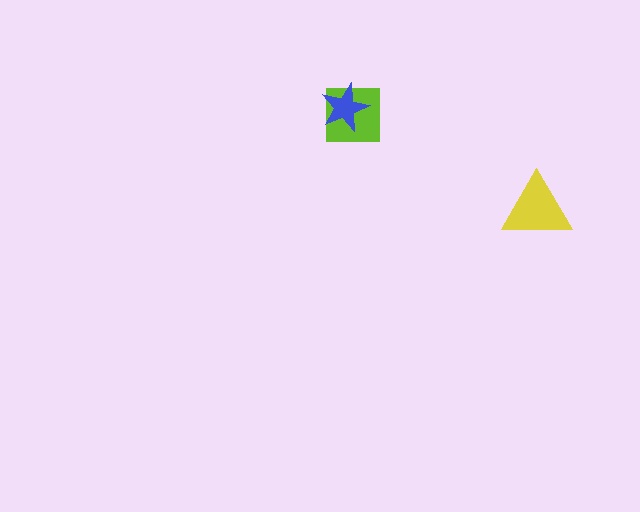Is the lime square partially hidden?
Yes, it is partially covered by another shape.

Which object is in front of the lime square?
The blue star is in front of the lime square.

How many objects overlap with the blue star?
1 object overlaps with the blue star.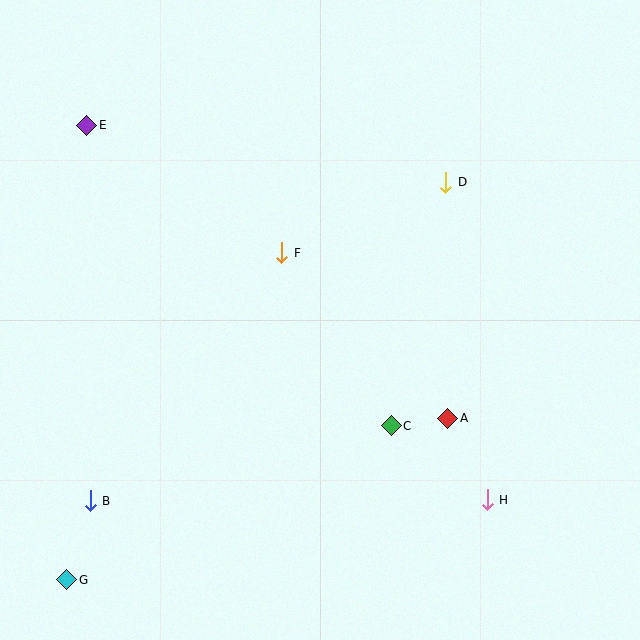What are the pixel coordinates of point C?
Point C is at (391, 426).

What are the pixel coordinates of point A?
Point A is at (448, 418).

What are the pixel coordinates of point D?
Point D is at (446, 182).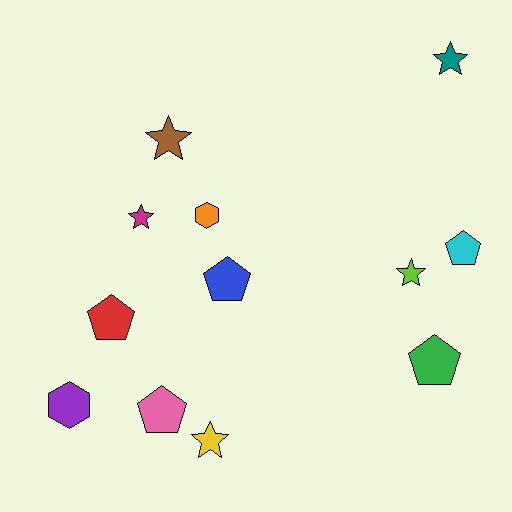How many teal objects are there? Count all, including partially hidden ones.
There is 1 teal object.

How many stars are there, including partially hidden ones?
There are 5 stars.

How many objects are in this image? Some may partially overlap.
There are 12 objects.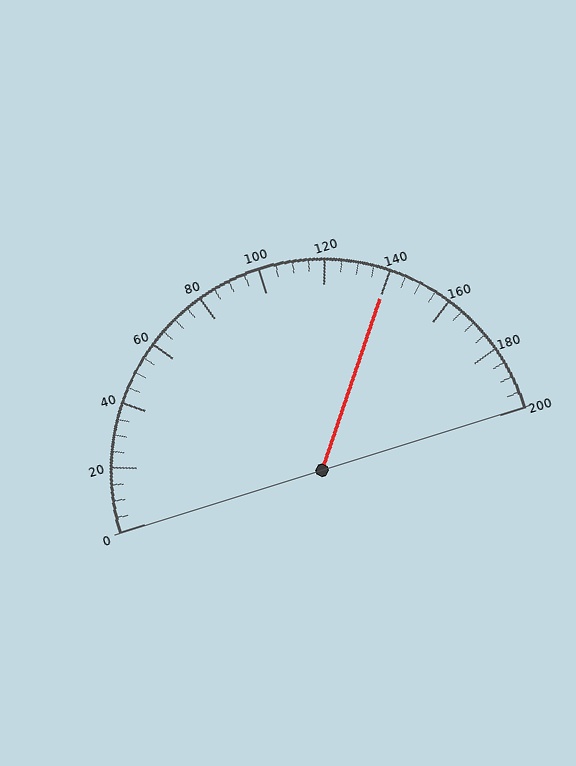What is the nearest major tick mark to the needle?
The nearest major tick mark is 140.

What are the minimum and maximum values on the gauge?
The gauge ranges from 0 to 200.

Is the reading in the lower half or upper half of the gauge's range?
The reading is in the upper half of the range (0 to 200).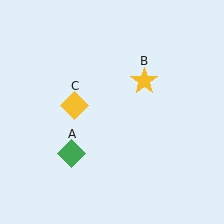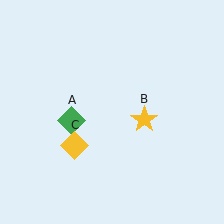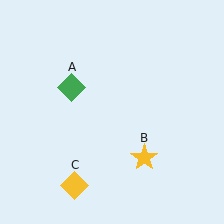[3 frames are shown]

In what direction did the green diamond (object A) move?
The green diamond (object A) moved up.